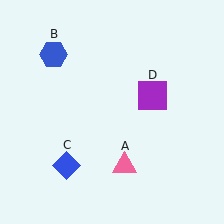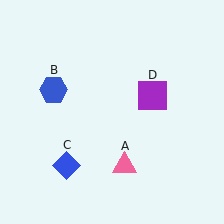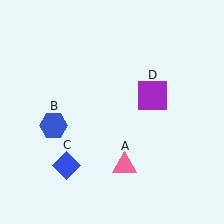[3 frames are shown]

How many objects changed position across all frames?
1 object changed position: blue hexagon (object B).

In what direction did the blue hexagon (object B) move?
The blue hexagon (object B) moved down.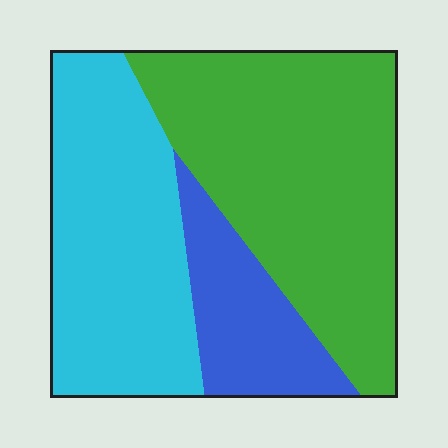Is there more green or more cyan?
Green.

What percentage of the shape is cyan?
Cyan covers 37% of the shape.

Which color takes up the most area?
Green, at roughly 45%.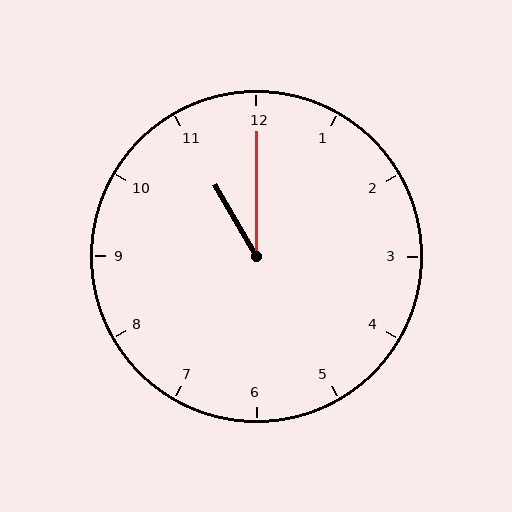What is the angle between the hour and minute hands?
Approximately 30 degrees.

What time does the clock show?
11:00.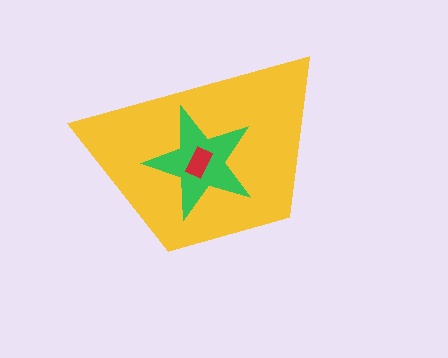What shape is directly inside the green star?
The red rectangle.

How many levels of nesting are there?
3.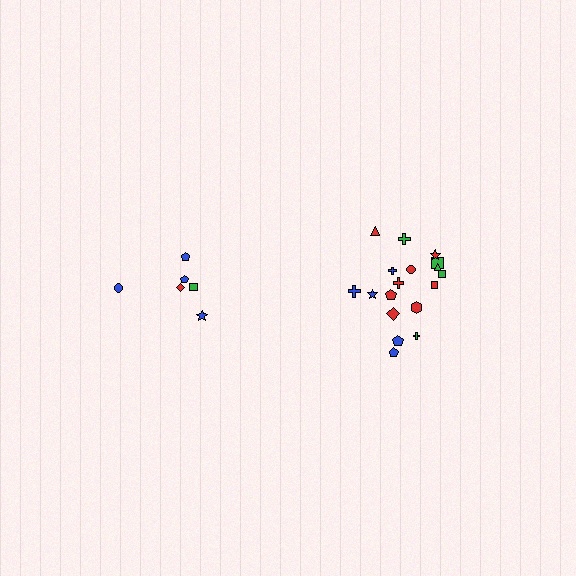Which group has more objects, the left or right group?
The right group.